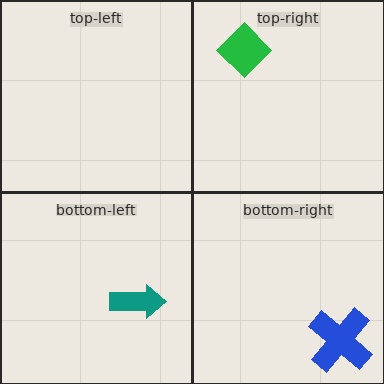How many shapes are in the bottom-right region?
1.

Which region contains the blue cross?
The bottom-right region.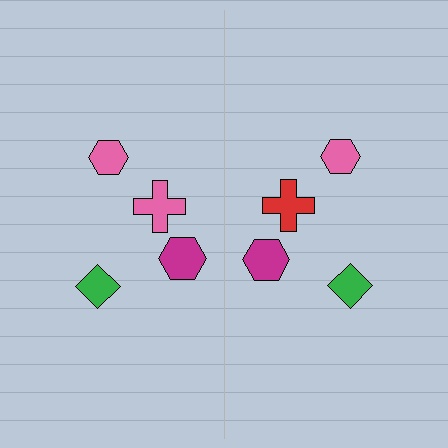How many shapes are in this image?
There are 8 shapes in this image.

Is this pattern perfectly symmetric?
No, the pattern is not perfectly symmetric. The red cross on the right side breaks the symmetry — its mirror counterpart is pink.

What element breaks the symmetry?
The red cross on the right side breaks the symmetry — its mirror counterpart is pink.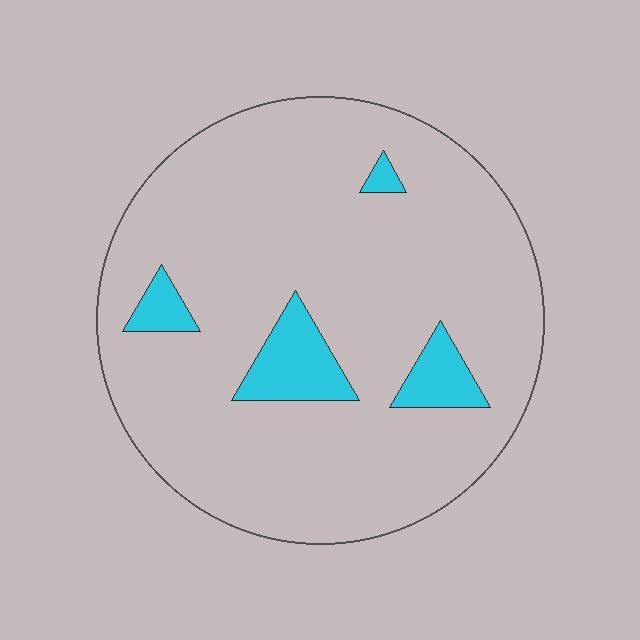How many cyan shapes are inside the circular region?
4.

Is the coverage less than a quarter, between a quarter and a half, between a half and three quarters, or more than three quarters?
Less than a quarter.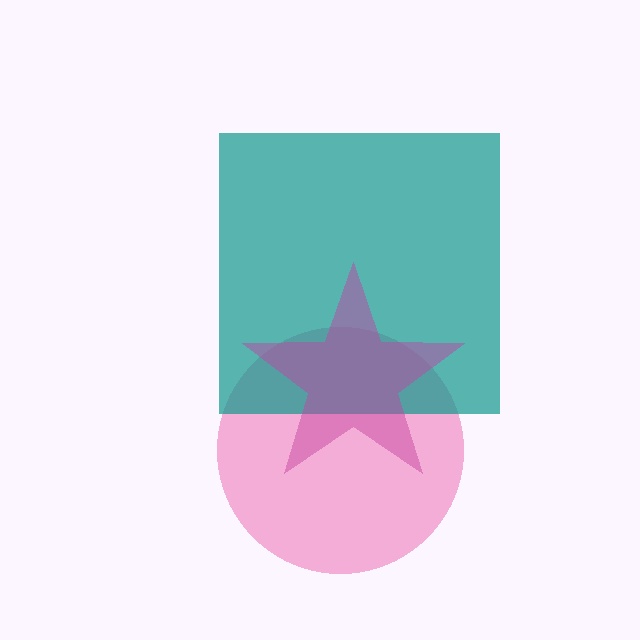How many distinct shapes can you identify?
There are 3 distinct shapes: a pink circle, a teal square, a magenta star.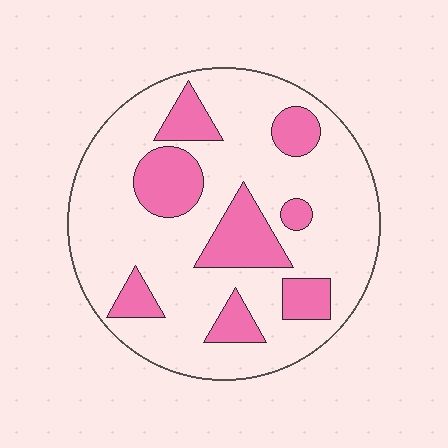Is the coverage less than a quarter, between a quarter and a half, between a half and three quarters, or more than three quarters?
Less than a quarter.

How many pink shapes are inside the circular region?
8.